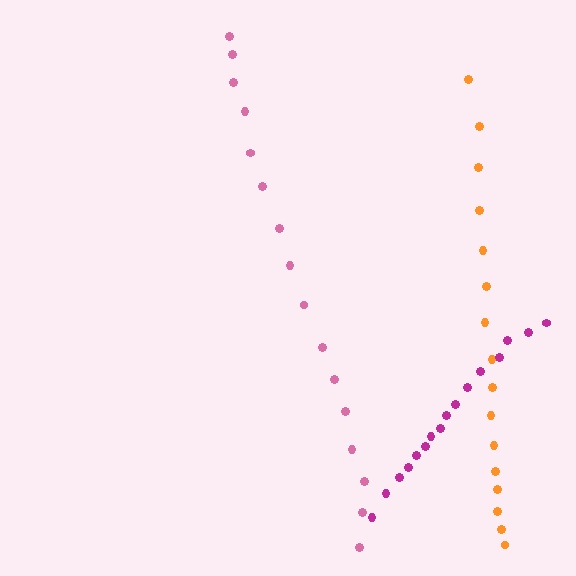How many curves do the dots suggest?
There are 3 distinct paths.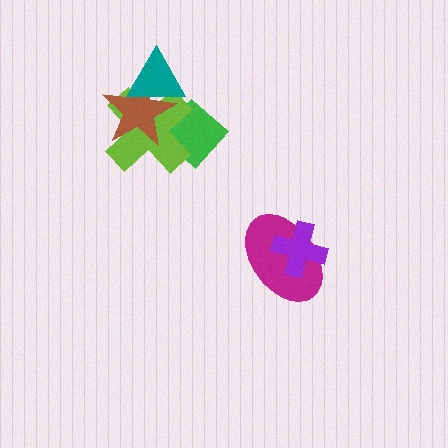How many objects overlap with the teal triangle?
2 objects overlap with the teal triangle.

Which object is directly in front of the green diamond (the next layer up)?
The lime cross is directly in front of the green diamond.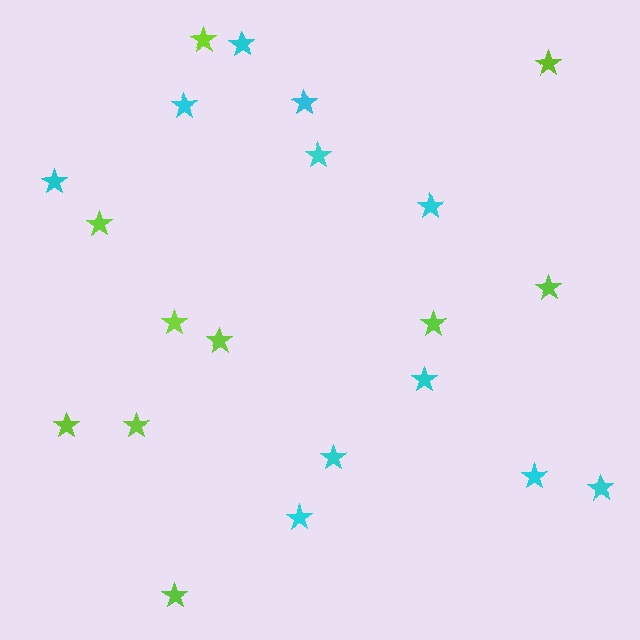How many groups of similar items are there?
There are 2 groups: one group of cyan stars (11) and one group of lime stars (10).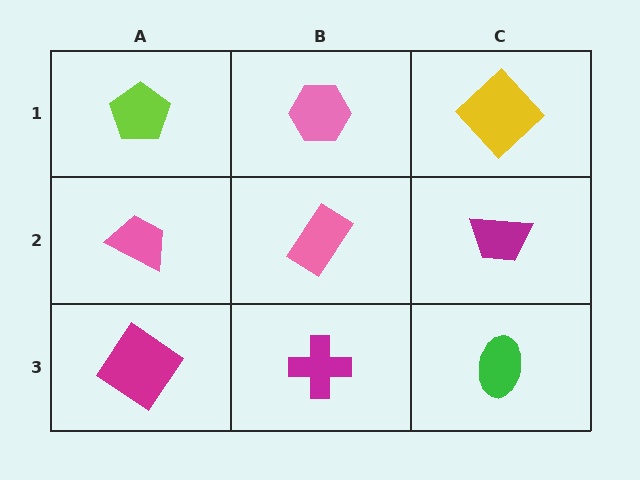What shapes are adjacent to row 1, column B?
A pink rectangle (row 2, column B), a lime pentagon (row 1, column A), a yellow diamond (row 1, column C).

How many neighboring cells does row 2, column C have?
3.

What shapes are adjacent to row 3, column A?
A pink trapezoid (row 2, column A), a magenta cross (row 3, column B).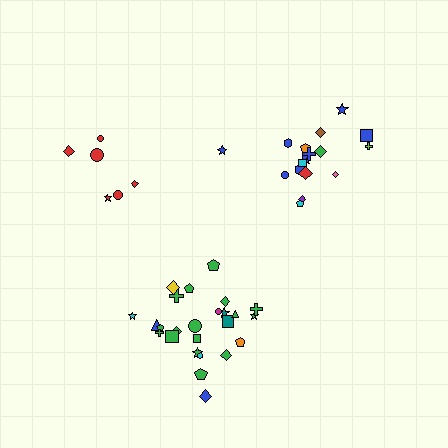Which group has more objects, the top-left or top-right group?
The top-right group.